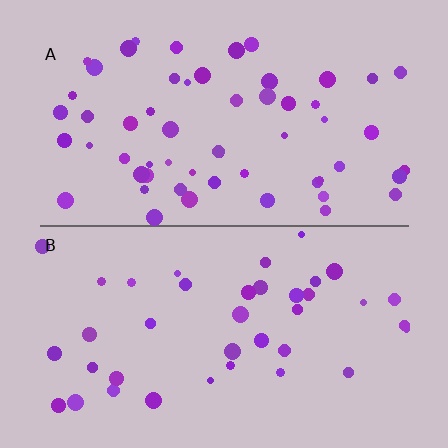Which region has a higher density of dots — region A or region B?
A (the top).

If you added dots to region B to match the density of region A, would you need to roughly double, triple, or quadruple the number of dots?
Approximately double.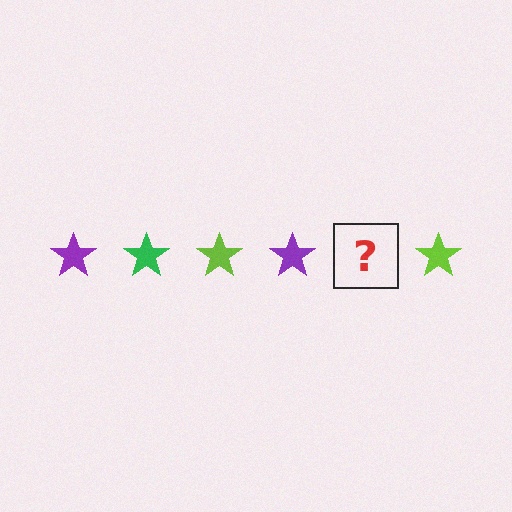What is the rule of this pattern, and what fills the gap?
The rule is that the pattern cycles through purple, green, lime stars. The gap should be filled with a green star.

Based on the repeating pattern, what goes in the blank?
The blank should be a green star.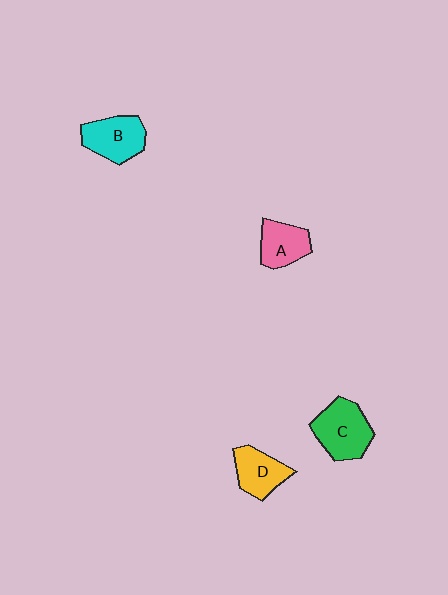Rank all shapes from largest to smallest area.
From largest to smallest: C (green), B (cyan), D (yellow), A (pink).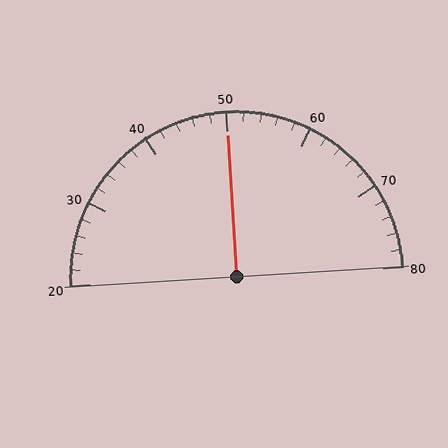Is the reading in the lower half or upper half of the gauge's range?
The reading is in the upper half of the range (20 to 80).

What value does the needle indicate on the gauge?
The needle indicates approximately 50.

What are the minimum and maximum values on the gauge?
The gauge ranges from 20 to 80.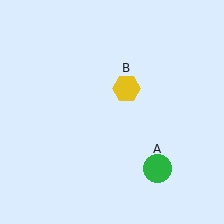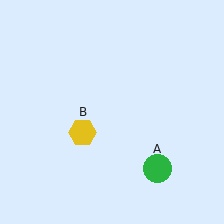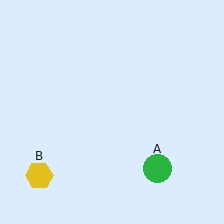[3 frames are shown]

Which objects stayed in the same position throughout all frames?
Green circle (object A) remained stationary.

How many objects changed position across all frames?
1 object changed position: yellow hexagon (object B).